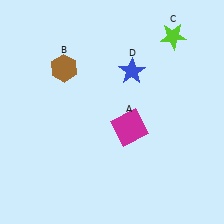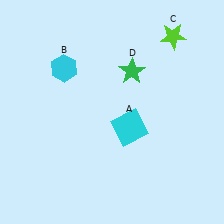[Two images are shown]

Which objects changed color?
A changed from magenta to cyan. B changed from brown to cyan. D changed from blue to green.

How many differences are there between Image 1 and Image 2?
There are 3 differences between the two images.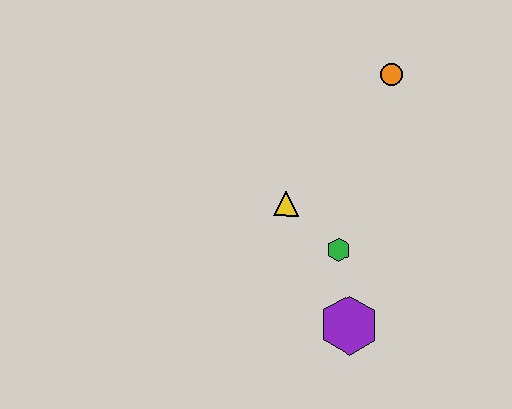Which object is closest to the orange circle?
The yellow triangle is closest to the orange circle.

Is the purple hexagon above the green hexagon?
No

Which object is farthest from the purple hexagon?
The orange circle is farthest from the purple hexagon.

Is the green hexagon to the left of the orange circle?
Yes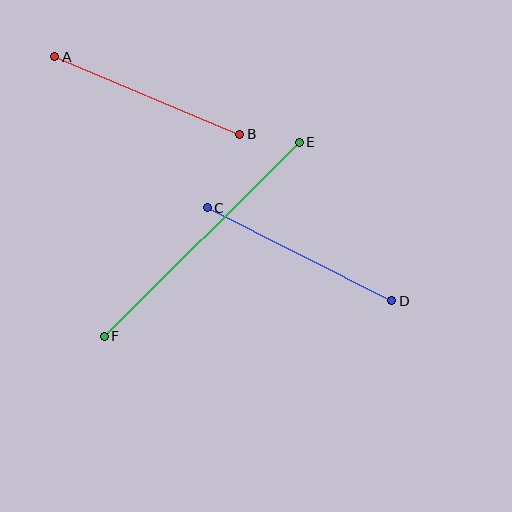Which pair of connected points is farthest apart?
Points E and F are farthest apart.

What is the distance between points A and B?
The distance is approximately 200 pixels.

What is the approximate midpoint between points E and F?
The midpoint is at approximately (202, 239) pixels.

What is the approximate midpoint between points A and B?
The midpoint is at approximately (147, 96) pixels.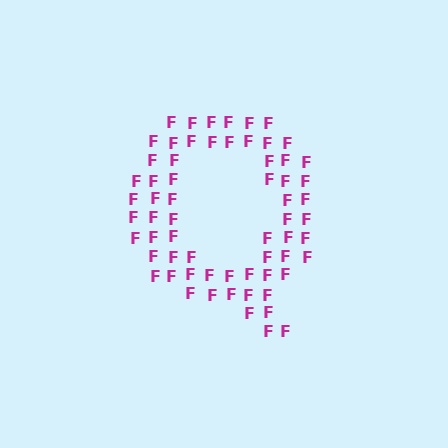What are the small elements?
The small elements are letter F's.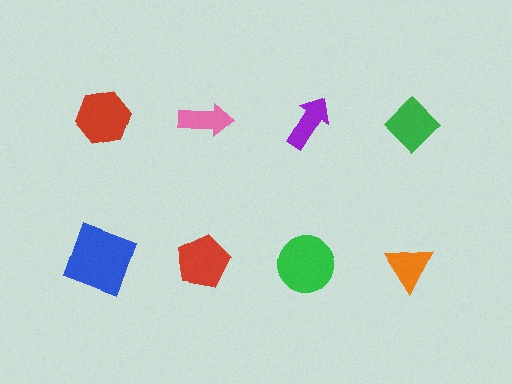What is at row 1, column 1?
A red hexagon.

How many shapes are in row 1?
4 shapes.